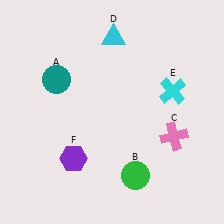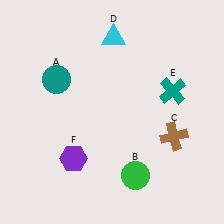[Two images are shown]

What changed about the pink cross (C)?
In Image 1, C is pink. In Image 2, it changed to brown.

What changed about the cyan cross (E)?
In Image 1, E is cyan. In Image 2, it changed to teal.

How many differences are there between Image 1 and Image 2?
There are 2 differences between the two images.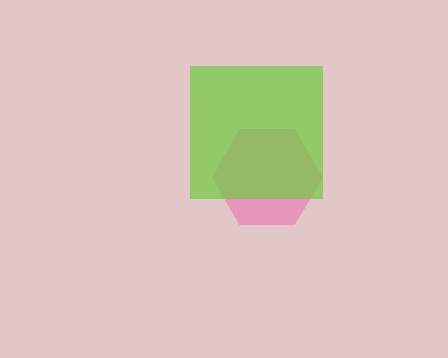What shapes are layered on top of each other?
The layered shapes are: a pink hexagon, a lime square.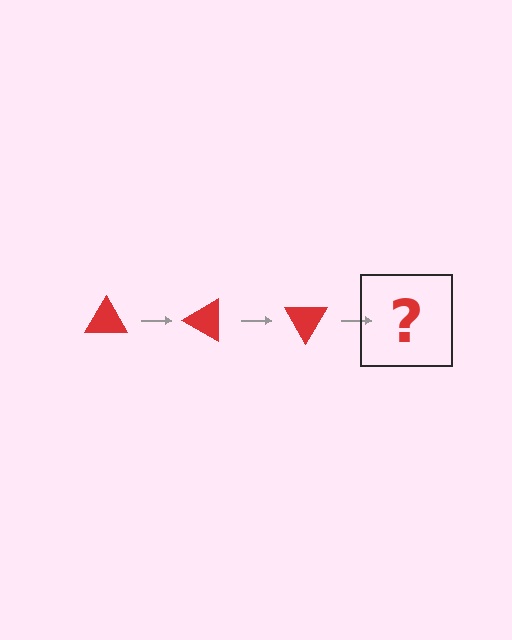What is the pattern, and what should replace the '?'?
The pattern is that the triangle rotates 30 degrees each step. The '?' should be a red triangle rotated 90 degrees.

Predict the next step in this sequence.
The next step is a red triangle rotated 90 degrees.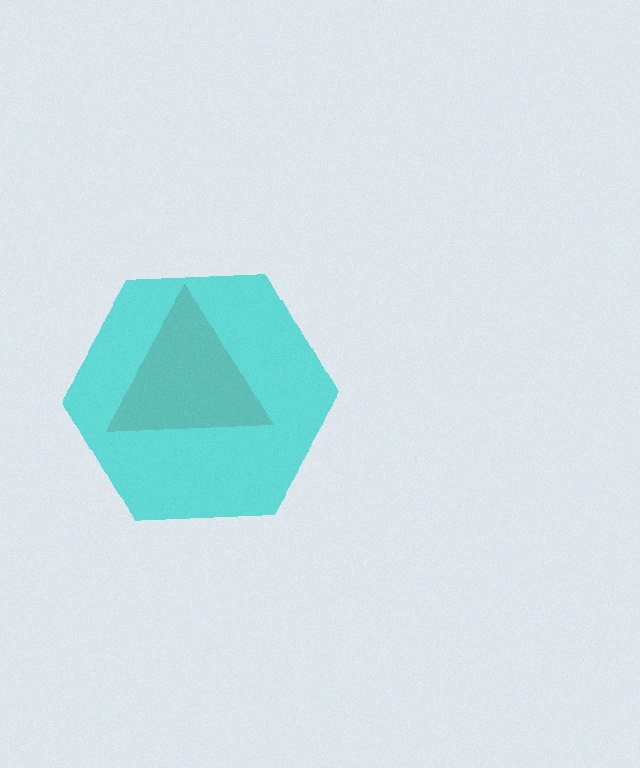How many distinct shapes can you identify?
There are 2 distinct shapes: a red triangle, a cyan hexagon.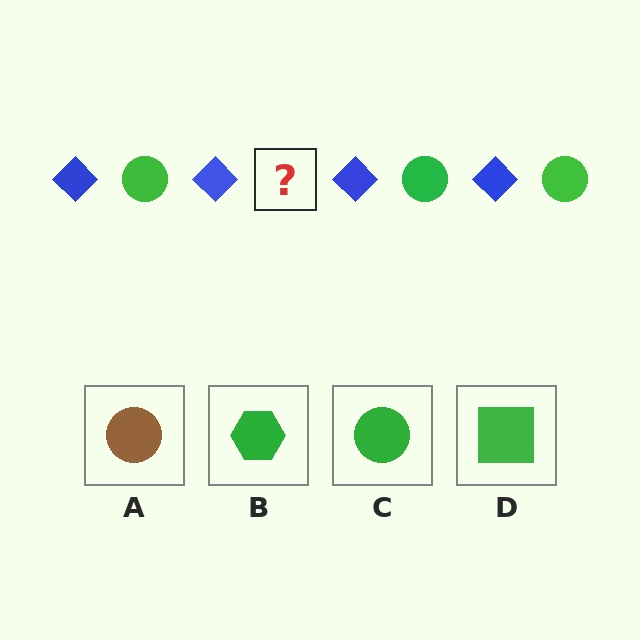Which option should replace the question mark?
Option C.